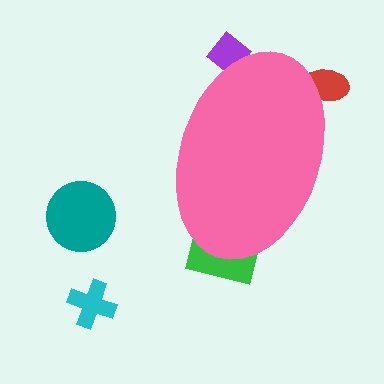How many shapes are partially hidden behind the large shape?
3 shapes are partially hidden.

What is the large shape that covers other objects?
A pink ellipse.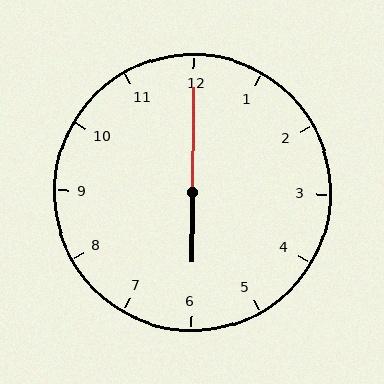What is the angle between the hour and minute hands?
Approximately 180 degrees.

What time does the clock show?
6:00.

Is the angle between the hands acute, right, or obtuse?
It is obtuse.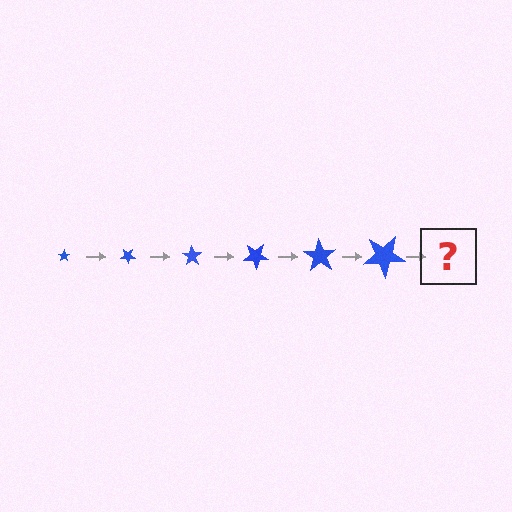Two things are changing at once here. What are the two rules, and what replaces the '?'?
The two rules are that the star grows larger each step and it rotates 35 degrees each step. The '?' should be a star, larger than the previous one and rotated 210 degrees from the start.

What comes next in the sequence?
The next element should be a star, larger than the previous one and rotated 210 degrees from the start.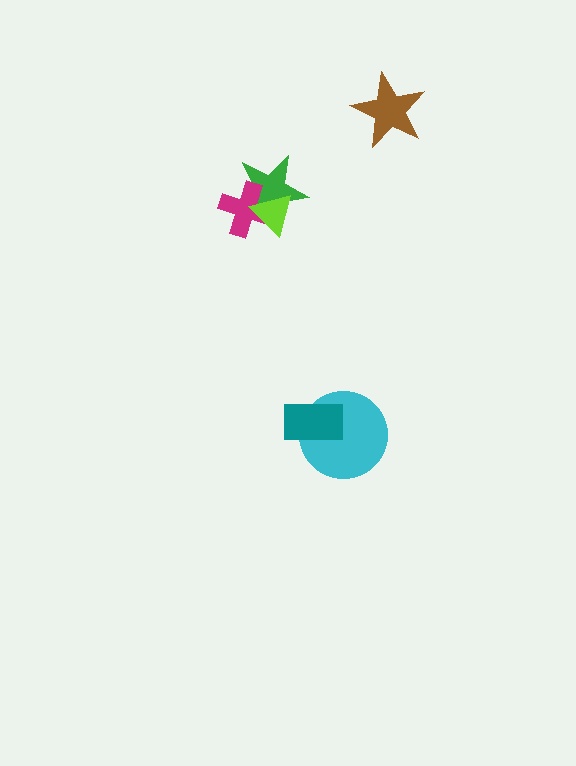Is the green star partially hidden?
Yes, it is partially covered by another shape.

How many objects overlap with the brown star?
0 objects overlap with the brown star.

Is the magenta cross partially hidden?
Yes, it is partially covered by another shape.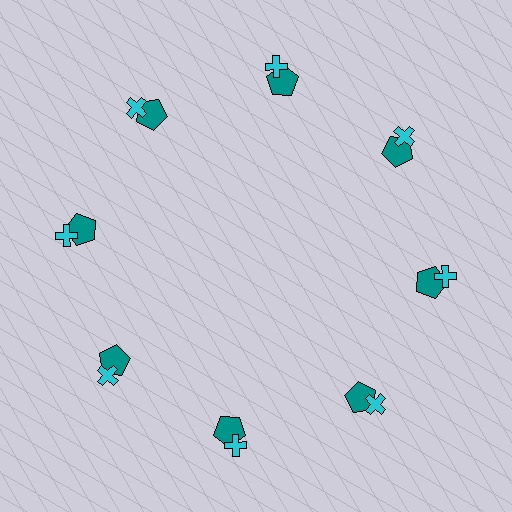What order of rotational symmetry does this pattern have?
This pattern has 8-fold rotational symmetry.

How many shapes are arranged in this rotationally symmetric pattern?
There are 16 shapes, arranged in 8 groups of 2.